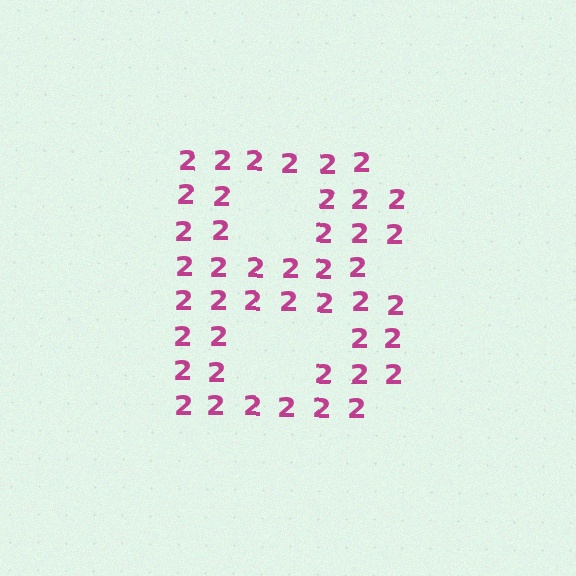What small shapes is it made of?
It is made of small digit 2's.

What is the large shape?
The large shape is the letter B.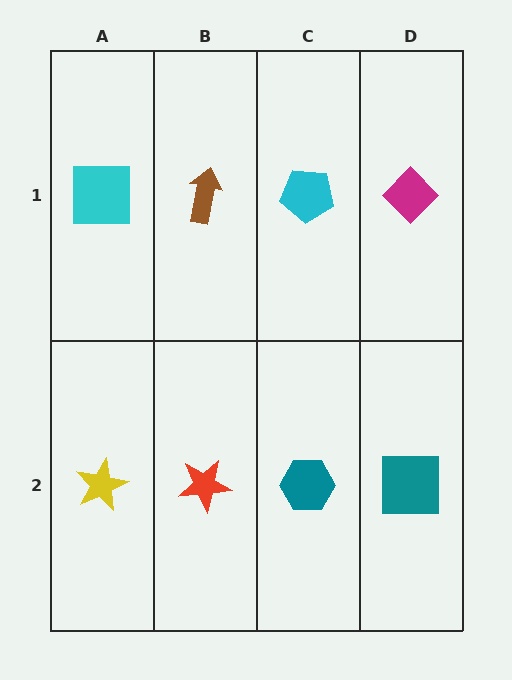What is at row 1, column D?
A magenta diamond.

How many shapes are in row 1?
4 shapes.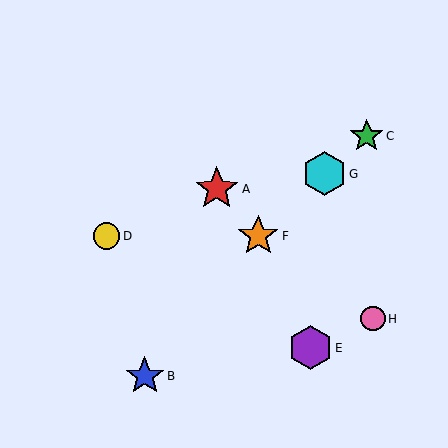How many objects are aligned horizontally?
2 objects (D, F) are aligned horizontally.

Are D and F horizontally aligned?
Yes, both are at y≈236.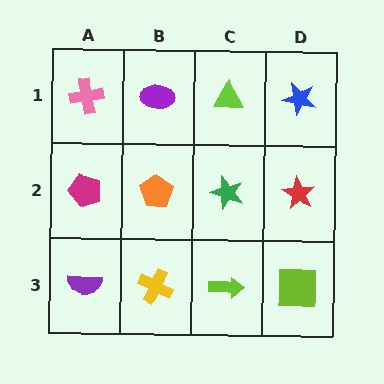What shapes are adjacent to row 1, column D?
A red star (row 2, column D), a lime triangle (row 1, column C).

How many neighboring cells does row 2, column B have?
4.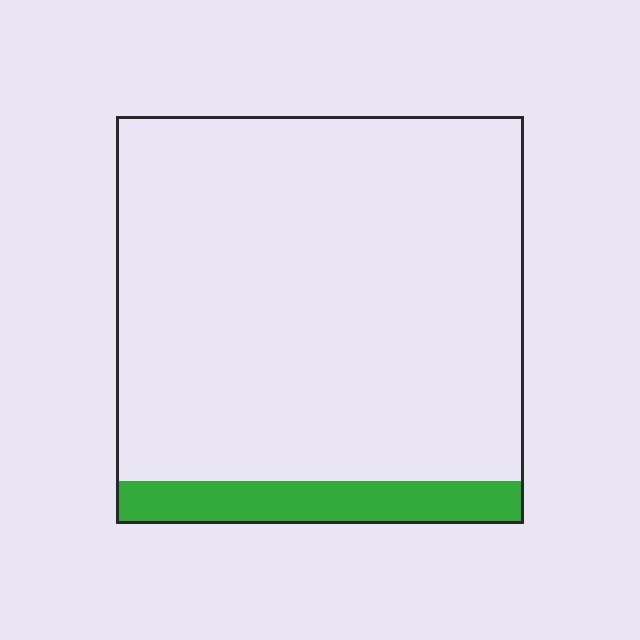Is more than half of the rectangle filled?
No.